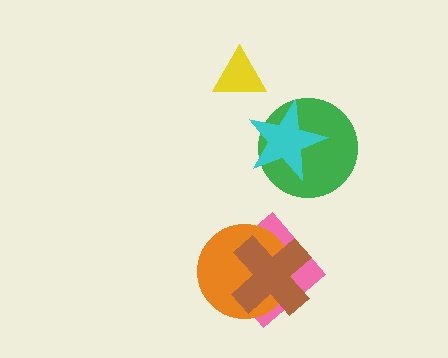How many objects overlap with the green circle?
1 object overlaps with the green circle.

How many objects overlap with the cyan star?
1 object overlaps with the cyan star.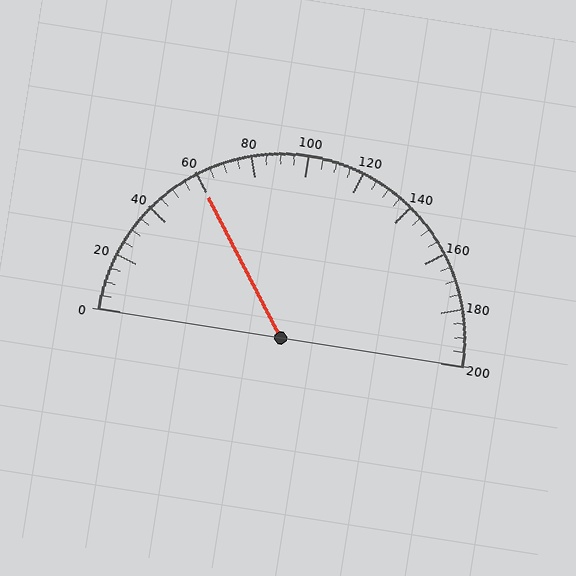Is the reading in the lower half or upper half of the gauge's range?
The reading is in the lower half of the range (0 to 200).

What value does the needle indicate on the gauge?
The needle indicates approximately 60.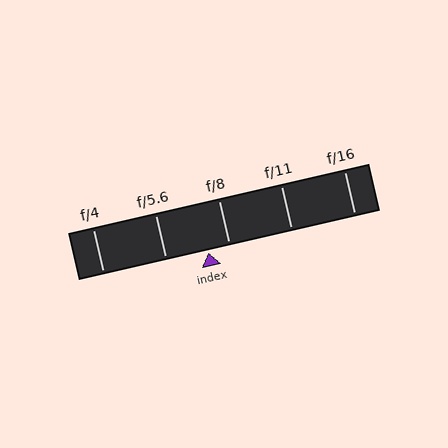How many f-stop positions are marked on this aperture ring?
There are 5 f-stop positions marked.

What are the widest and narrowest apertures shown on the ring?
The widest aperture shown is f/4 and the narrowest is f/16.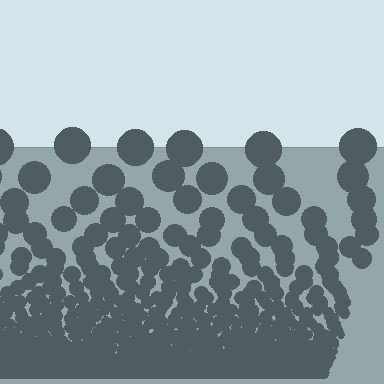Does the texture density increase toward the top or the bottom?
Density increases toward the bottom.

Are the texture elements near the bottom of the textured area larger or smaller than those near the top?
Smaller. The gradient is inverted — elements near the bottom are smaller and denser.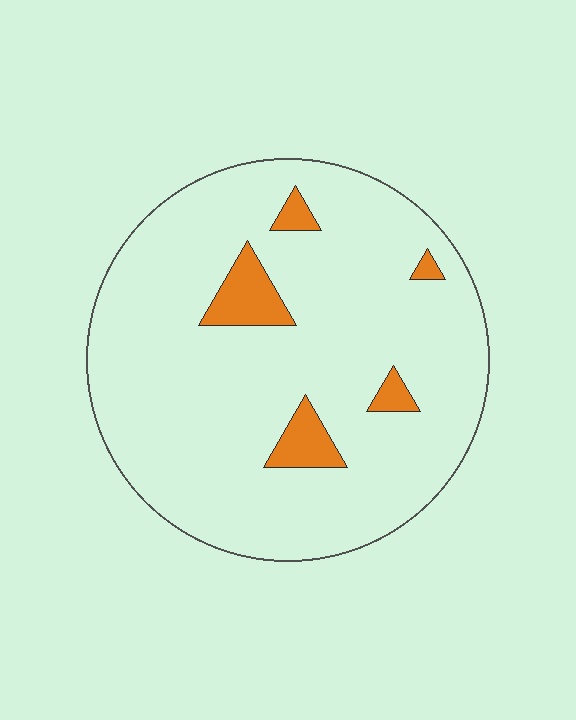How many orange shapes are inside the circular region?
5.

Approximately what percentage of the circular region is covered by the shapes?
Approximately 10%.